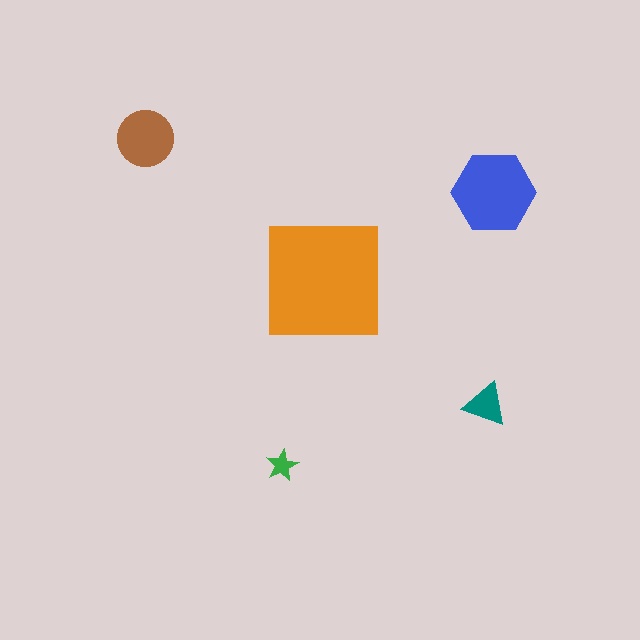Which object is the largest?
The orange square.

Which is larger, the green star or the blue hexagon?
The blue hexagon.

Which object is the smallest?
The green star.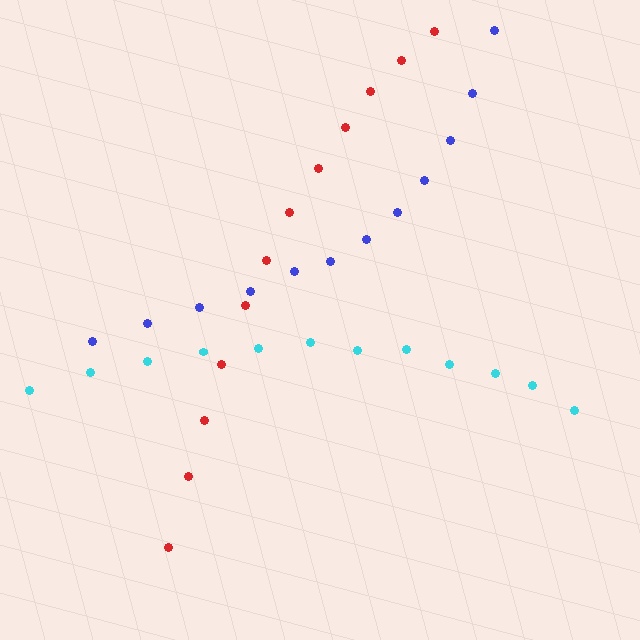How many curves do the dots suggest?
There are 3 distinct paths.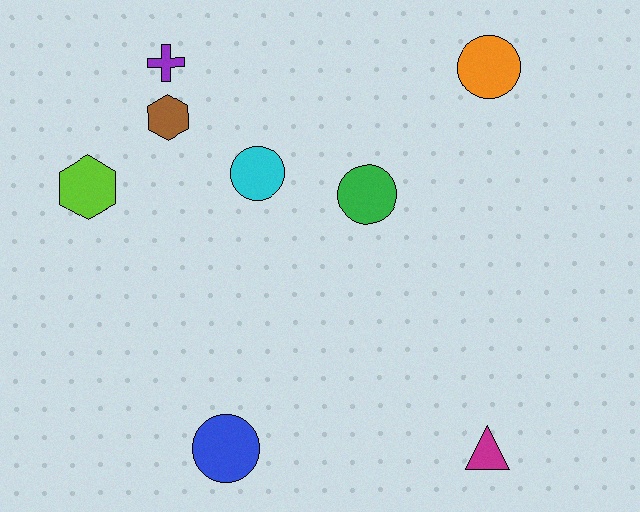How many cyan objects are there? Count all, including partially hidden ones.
There is 1 cyan object.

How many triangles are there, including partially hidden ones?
There is 1 triangle.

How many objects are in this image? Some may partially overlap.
There are 8 objects.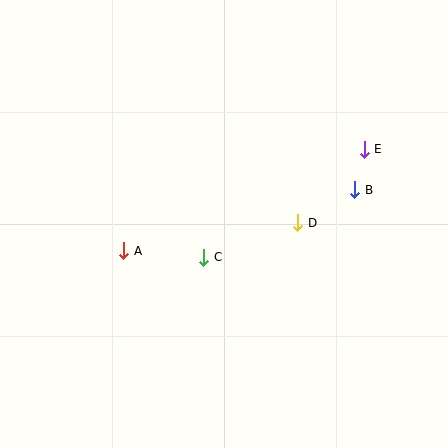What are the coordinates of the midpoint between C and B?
The midpoint between C and B is at (279, 223).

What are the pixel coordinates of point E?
Point E is at (364, 149).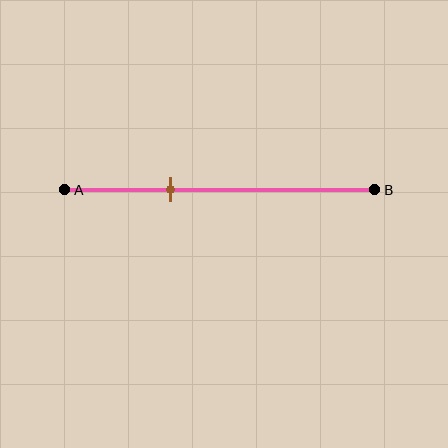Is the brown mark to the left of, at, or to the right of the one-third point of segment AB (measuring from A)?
The brown mark is approximately at the one-third point of segment AB.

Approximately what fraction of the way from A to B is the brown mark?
The brown mark is approximately 35% of the way from A to B.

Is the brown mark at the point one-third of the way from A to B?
Yes, the mark is approximately at the one-third point.